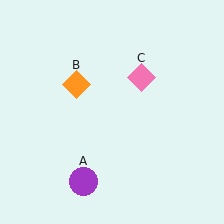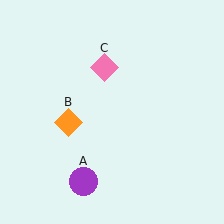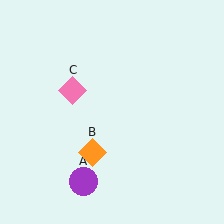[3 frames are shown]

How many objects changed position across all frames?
2 objects changed position: orange diamond (object B), pink diamond (object C).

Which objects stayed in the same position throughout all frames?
Purple circle (object A) remained stationary.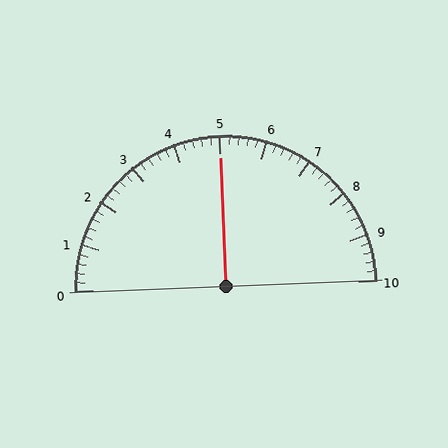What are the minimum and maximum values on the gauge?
The gauge ranges from 0 to 10.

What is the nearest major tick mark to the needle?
The nearest major tick mark is 5.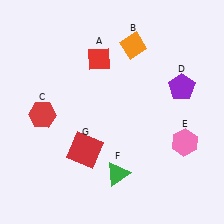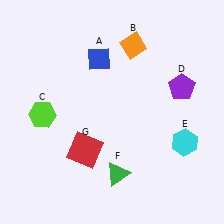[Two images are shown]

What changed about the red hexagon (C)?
In Image 1, C is red. In Image 2, it changed to lime.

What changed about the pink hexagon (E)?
In Image 1, E is pink. In Image 2, it changed to cyan.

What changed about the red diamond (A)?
In Image 1, A is red. In Image 2, it changed to blue.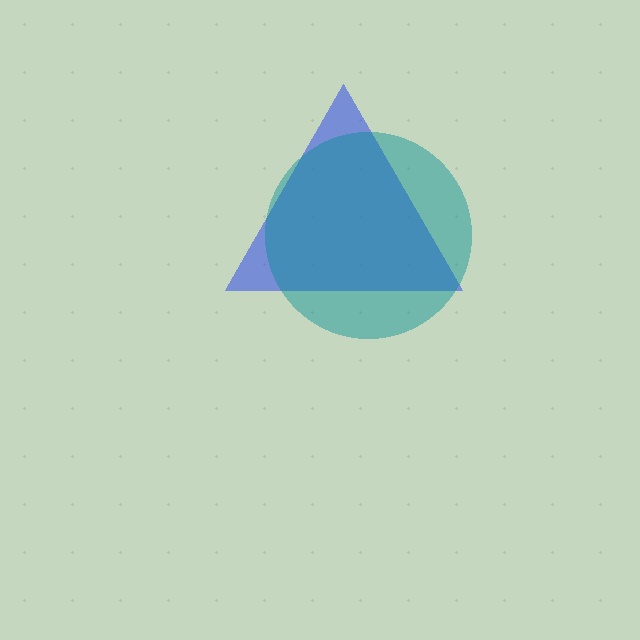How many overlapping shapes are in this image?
There are 2 overlapping shapes in the image.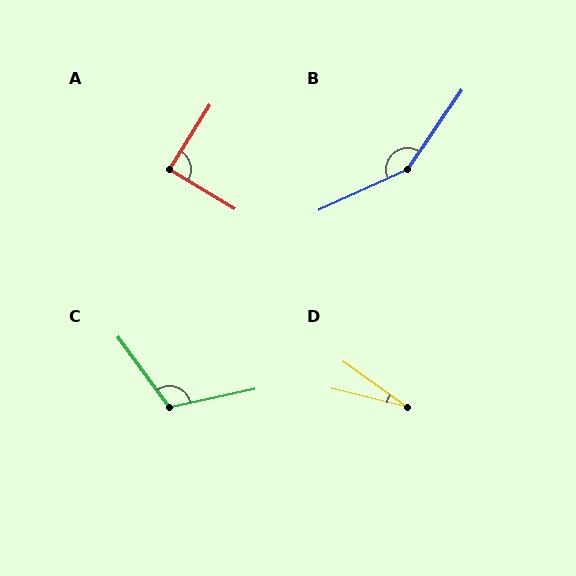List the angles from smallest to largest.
D (22°), A (89°), C (114°), B (149°).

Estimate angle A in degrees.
Approximately 89 degrees.